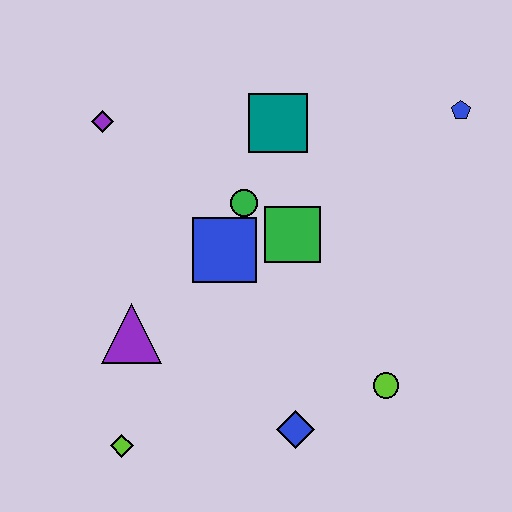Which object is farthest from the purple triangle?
The blue pentagon is farthest from the purple triangle.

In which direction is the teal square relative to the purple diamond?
The teal square is to the right of the purple diamond.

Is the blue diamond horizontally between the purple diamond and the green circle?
No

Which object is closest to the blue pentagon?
The teal square is closest to the blue pentagon.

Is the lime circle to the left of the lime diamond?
No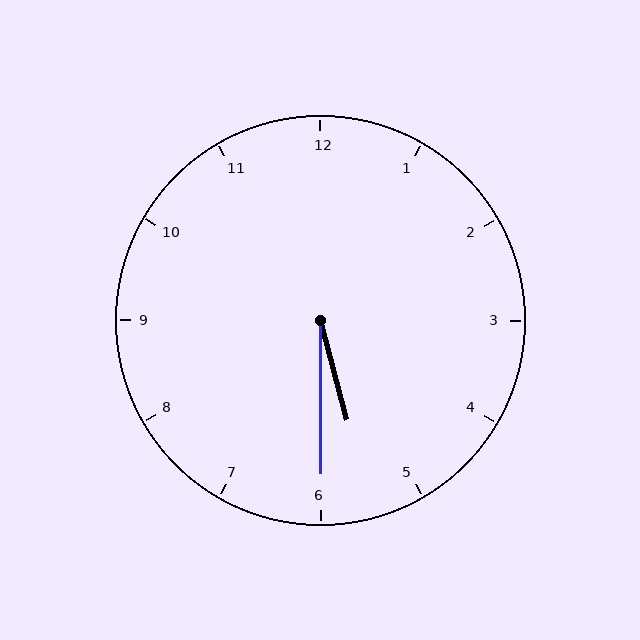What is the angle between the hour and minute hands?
Approximately 15 degrees.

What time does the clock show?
5:30.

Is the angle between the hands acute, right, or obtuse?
It is acute.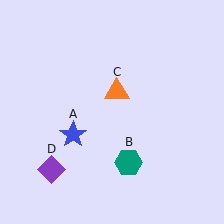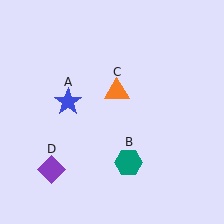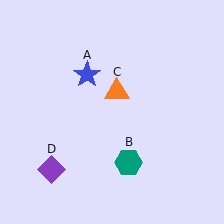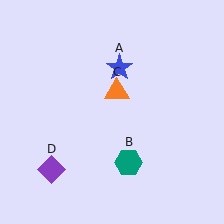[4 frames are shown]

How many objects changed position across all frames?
1 object changed position: blue star (object A).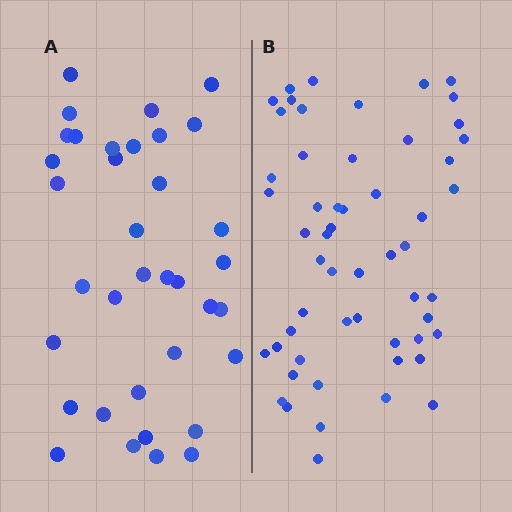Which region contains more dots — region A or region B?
Region B (the right region) has more dots.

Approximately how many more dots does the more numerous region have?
Region B has approximately 20 more dots than region A.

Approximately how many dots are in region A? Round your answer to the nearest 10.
About 40 dots. (The exact count is 36, which rounds to 40.)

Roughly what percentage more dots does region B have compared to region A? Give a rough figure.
About 55% more.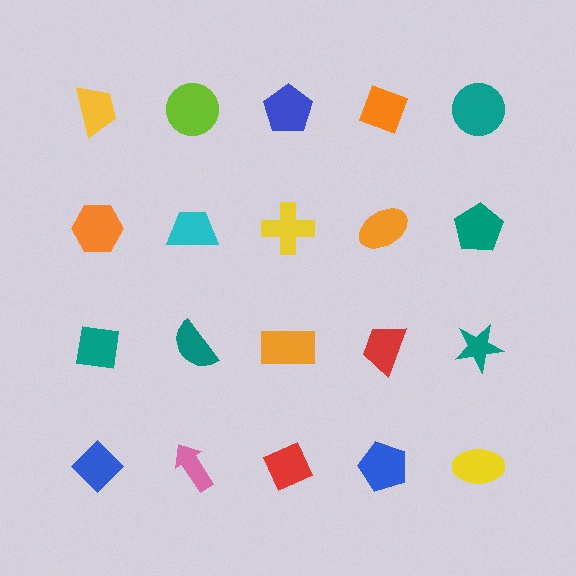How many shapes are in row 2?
5 shapes.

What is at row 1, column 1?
A yellow trapezoid.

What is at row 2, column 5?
A teal pentagon.